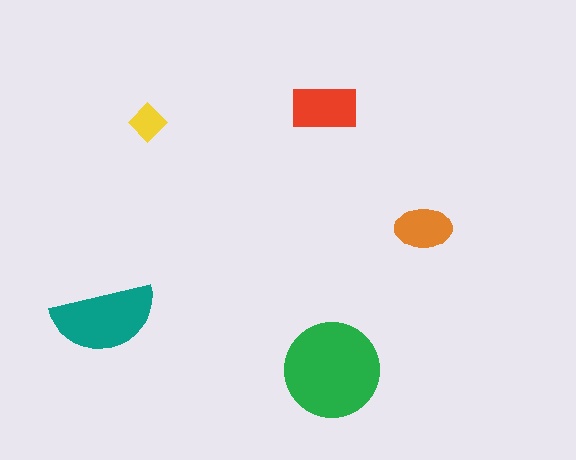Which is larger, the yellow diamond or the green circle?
The green circle.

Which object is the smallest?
The yellow diamond.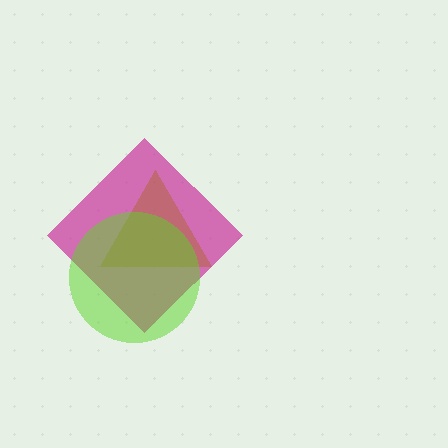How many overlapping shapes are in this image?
There are 3 overlapping shapes in the image.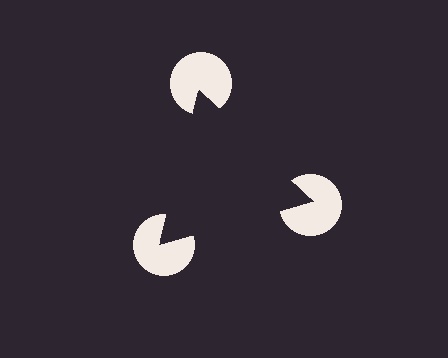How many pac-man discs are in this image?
There are 3 — one at each vertex of the illusory triangle.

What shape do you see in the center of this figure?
An illusory triangle — its edges are inferred from the aligned wedge cuts in the pac-man discs, not physically drawn.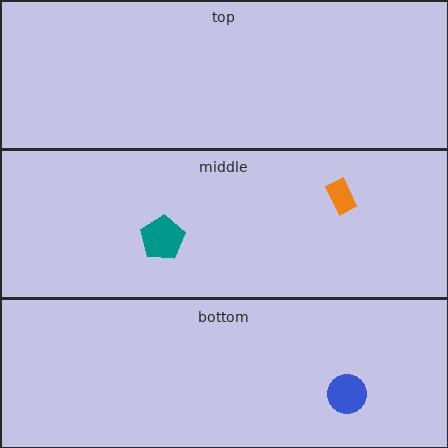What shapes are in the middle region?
The teal pentagon, the orange rectangle.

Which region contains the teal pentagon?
The middle region.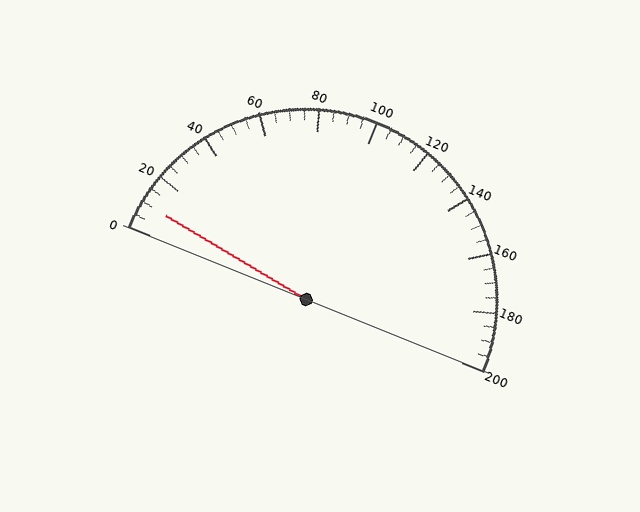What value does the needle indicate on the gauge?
The needle indicates approximately 10.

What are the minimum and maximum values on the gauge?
The gauge ranges from 0 to 200.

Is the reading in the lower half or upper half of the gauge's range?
The reading is in the lower half of the range (0 to 200).